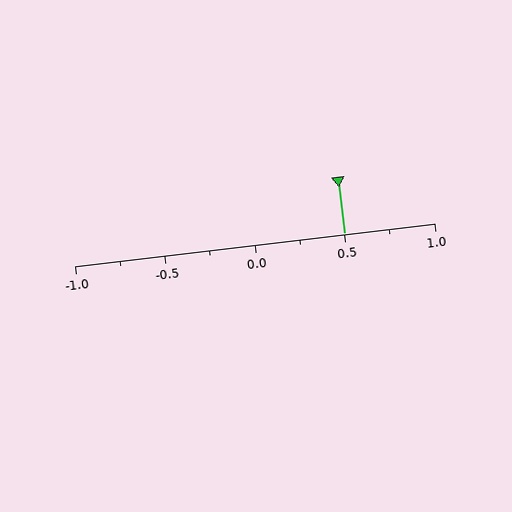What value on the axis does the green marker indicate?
The marker indicates approximately 0.5.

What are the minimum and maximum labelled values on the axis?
The axis runs from -1.0 to 1.0.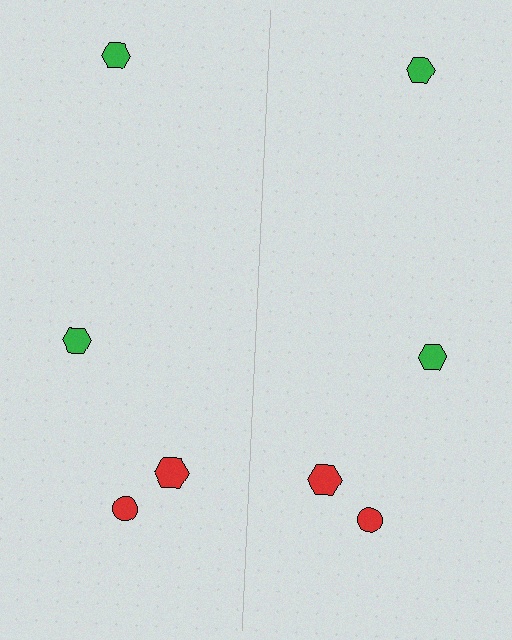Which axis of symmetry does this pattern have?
The pattern has a vertical axis of symmetry running through the center of the image.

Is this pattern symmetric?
Yes, this pattern has bilateral (reflection) symmetry.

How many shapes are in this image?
There are 8 shapes in this image.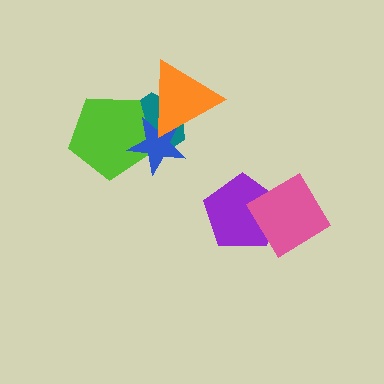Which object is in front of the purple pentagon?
The pink diamond is in front of the purple pentagon.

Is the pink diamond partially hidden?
No, no other shape covers it.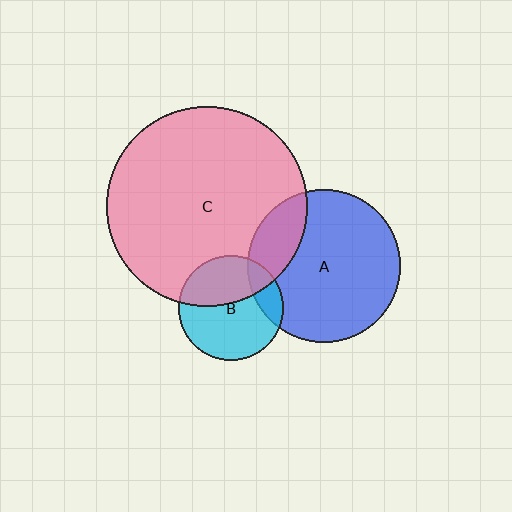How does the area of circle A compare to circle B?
Approximately 2.1 times.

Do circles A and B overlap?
Yes.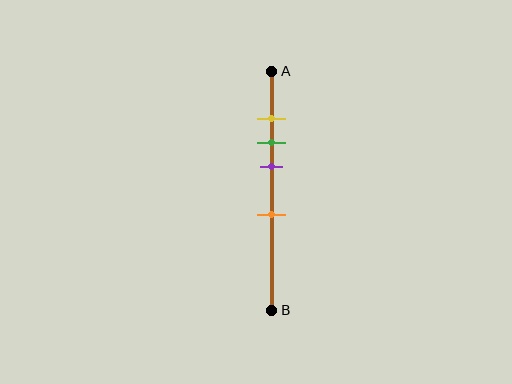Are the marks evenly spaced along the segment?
No, the marks are not evenly spaced.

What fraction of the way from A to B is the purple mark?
The purple mark is approximately 40% (0.4) of the way from A to B.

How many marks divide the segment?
There are 4 marks dividing the segment.